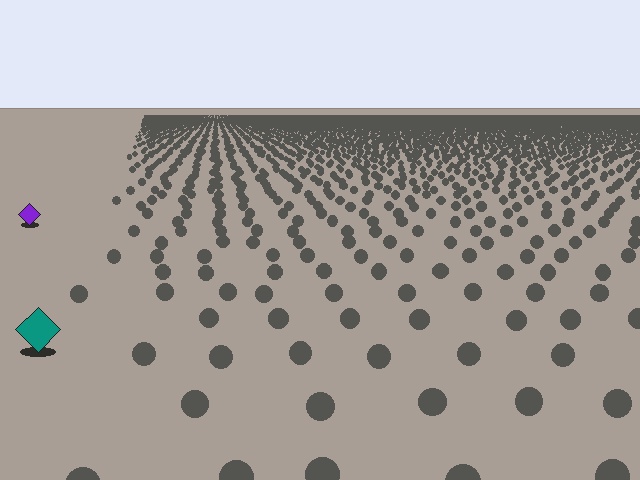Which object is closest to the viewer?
The teal diamond is closest. The texture marks near it are larger and more spread out.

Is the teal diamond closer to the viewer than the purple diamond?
Yes. The teal diamond is closer — you can tell from the texture gradient: the ground texture is coarser near it.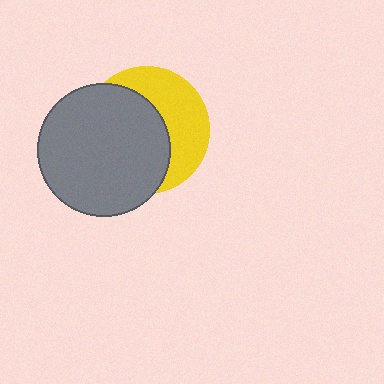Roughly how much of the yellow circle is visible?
A small part of it is visible (roughly 42%).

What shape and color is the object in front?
The object in front is a gray circle.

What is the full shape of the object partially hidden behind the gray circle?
The partially hidden object is a yellow circle.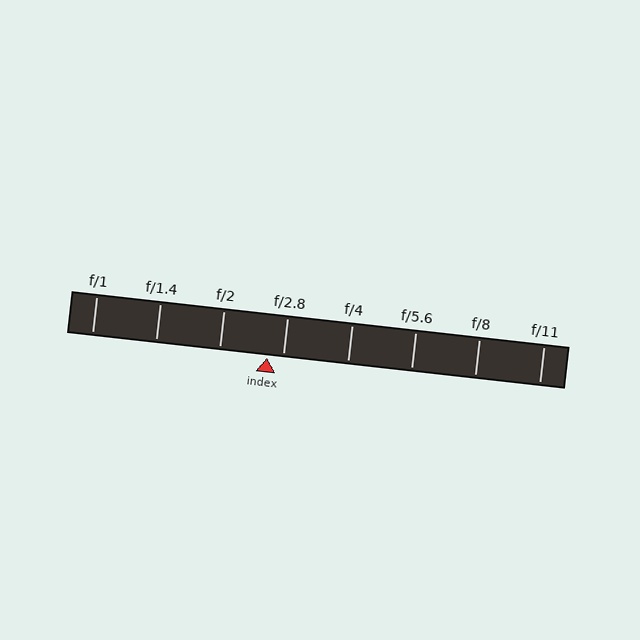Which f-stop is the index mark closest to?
The index mark is closest to f/2.8.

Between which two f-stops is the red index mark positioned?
The index mark is between f/2 and f/2.8.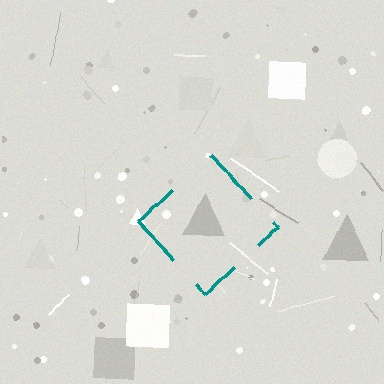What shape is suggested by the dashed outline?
The dashed outline suggests a diamond.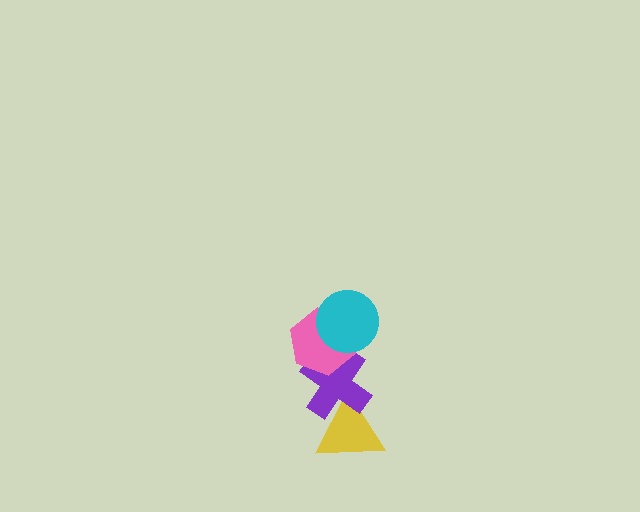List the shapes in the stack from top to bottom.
From top to bottom: the cyan circle, the pink hexagon, the purple cross, the yellow triangle.